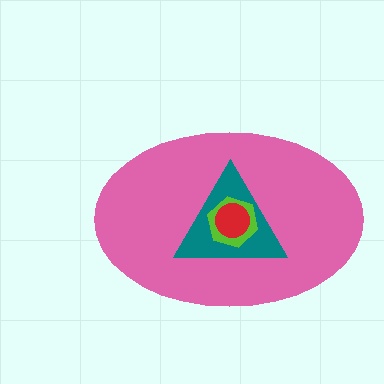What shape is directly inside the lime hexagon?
The red circle.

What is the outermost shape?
The pink ellipse.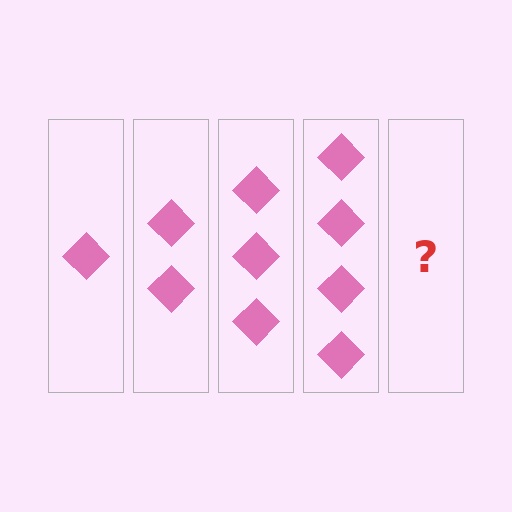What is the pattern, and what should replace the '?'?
The pattern is that each step adds one more diamond. The '?' should be 5 diamonds.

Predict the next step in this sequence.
The next step is 5 diamonds.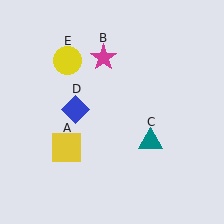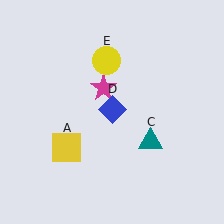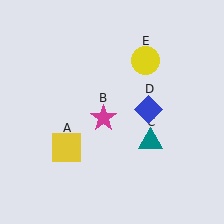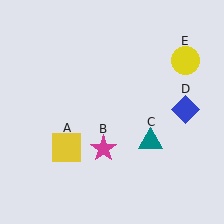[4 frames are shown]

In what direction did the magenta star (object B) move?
The magenta star (object B) moved down.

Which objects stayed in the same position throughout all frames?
Yellow square (object A) and teal triangle (object C) remained stationary.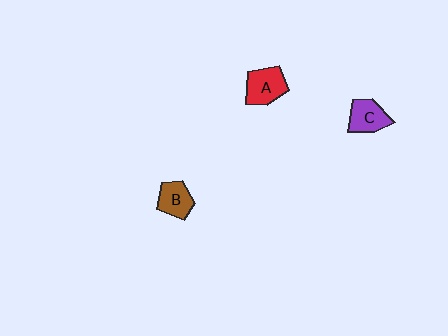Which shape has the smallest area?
Shape B (brown).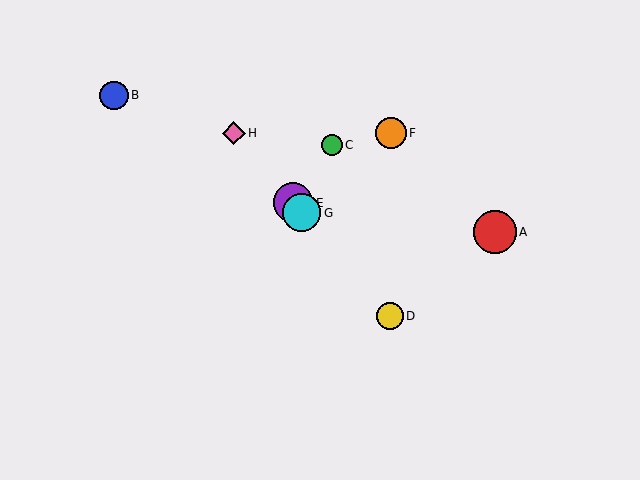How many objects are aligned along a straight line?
4 objects (D, E, G, H) are aligned along a straight line.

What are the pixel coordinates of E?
Object E is at (293, 203).